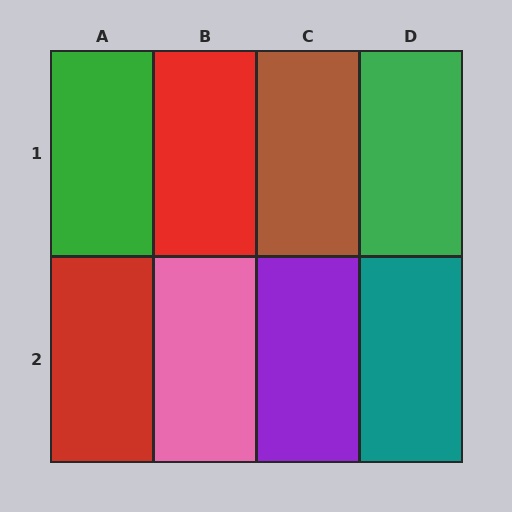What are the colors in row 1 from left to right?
Green, red, brown, green.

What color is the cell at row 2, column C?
Purple.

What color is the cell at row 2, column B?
Pink.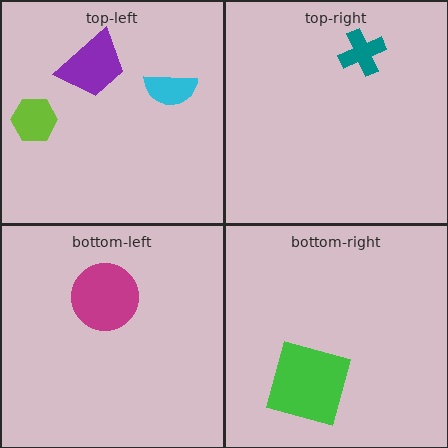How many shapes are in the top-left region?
3.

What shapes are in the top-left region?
The lime hexagon, the cyan semicircle, the purple trapezoid.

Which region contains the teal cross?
The top-right region.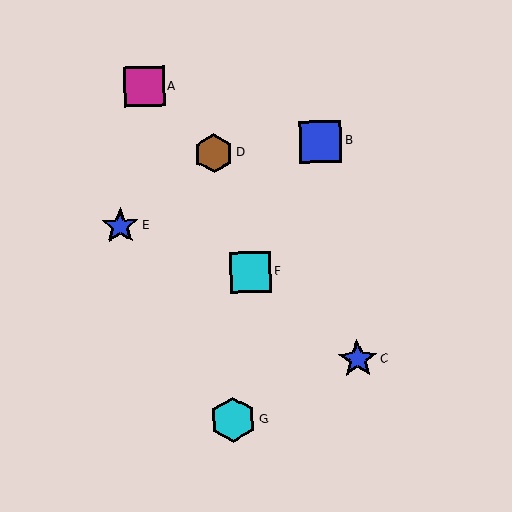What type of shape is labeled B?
Shape B is a blue square.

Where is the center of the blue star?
The center of the blue star is at (120, 226).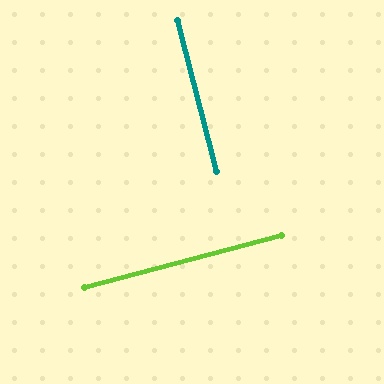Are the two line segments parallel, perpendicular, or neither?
Perpendicular — they meet at approximately 90°.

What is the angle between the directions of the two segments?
Approximately 90 degrees.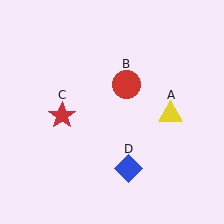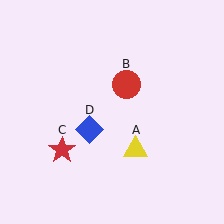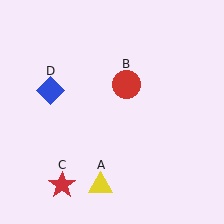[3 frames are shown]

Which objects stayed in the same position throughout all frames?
Red circle (object B) remained stationary.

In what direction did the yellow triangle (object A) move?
The yellow triangle (object A) moved down and to the left.